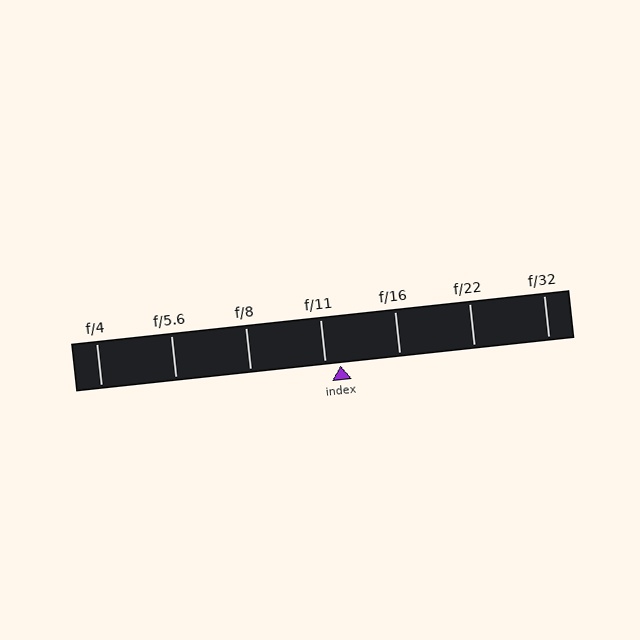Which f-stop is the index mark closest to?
The index mark is closest to f/11.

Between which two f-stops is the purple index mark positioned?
The index mark is between f/11 and f/16.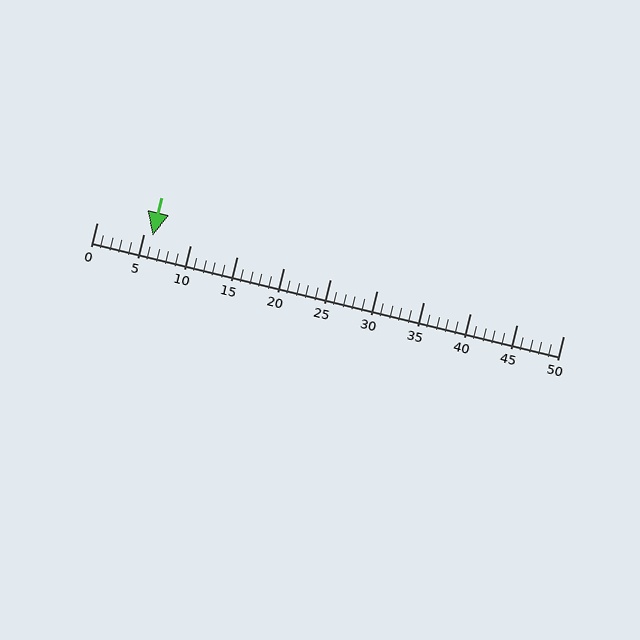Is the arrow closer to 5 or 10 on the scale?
The arrow is closer to 5.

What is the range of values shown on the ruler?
The ruler shows values from 0 to 50.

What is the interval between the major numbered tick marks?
The major tick marks are spaced 5 units apart.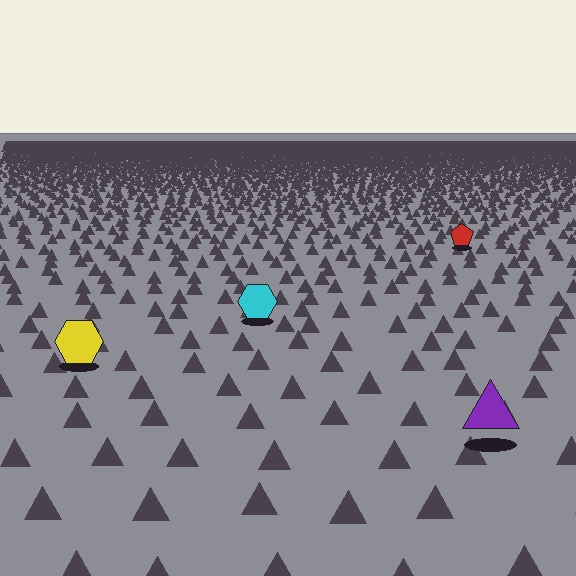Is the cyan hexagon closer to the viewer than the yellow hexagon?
No. The yellow hexagon is closer — you can tell from the texture gradient: the ground texture is coarser near it.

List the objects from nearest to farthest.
From nearest to farthest: the purple triangle, the yellow hexagon, the cyan hexagon, the red pentagon.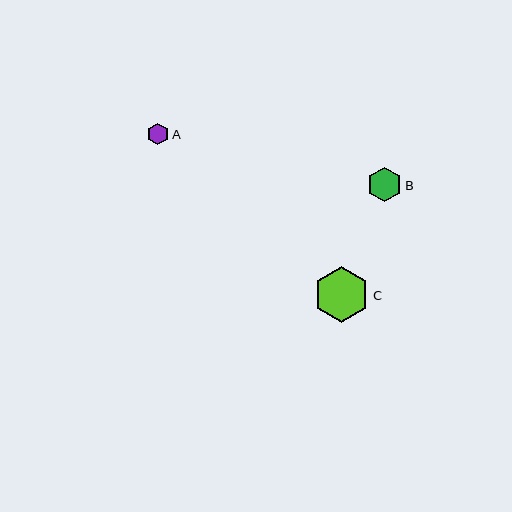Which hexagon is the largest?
Hexagon C is the largest with a size of approximately 56 pixels.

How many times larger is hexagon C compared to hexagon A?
Hexagon C is approximately 2.6 times the size of hexagon A.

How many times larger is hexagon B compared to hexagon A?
Hexagon B is approximately 1.6 times the size of hexagon A.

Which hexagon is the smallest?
Hexagon A is the smallest with a size of approximately 22 pixels.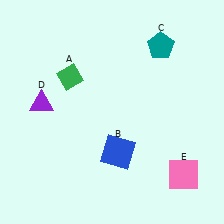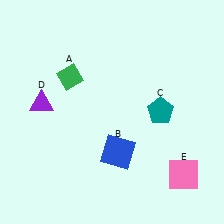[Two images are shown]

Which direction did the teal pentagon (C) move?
The teal pentagon (C) moved down.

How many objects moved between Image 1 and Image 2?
1 object moved between the two images.